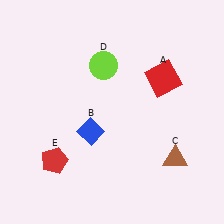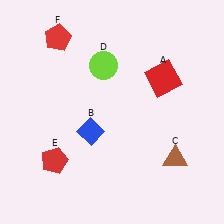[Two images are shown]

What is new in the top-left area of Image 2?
A red pentagon (F) was added in the top-left area of Image 2.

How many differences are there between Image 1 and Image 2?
There is 1 difference between the two images.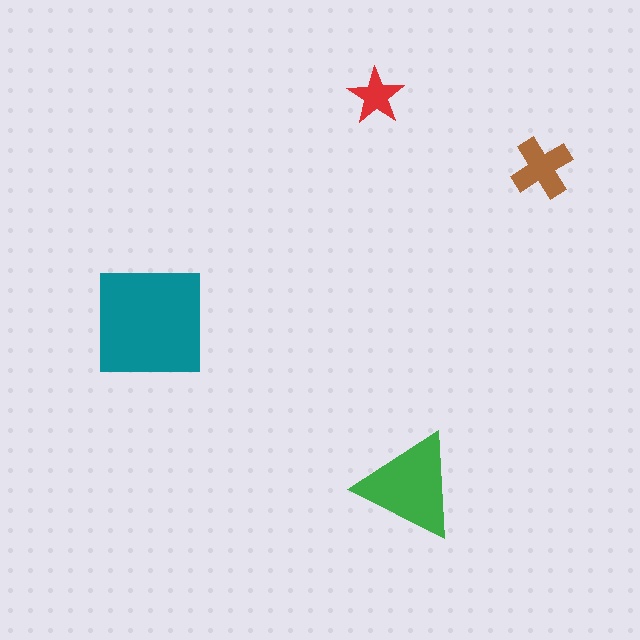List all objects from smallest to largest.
The red star, the brown cross, the green triangle, the teal square.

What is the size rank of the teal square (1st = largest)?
1st.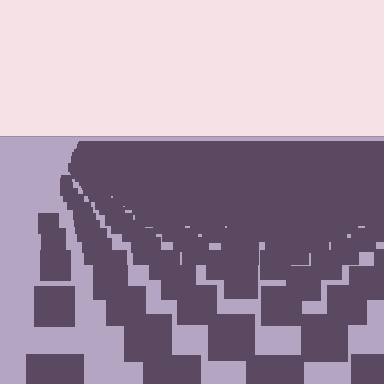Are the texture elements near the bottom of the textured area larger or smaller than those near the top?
Larger. Near the bottom, elements are closer to the viewer and appear at a bigger on-screen size.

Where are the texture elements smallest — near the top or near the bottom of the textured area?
Near the top.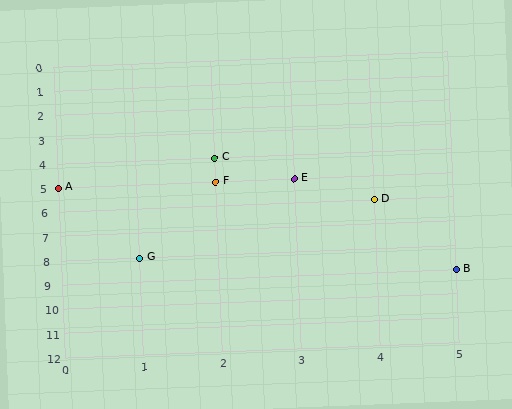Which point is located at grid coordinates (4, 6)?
Point D is at (4, 6).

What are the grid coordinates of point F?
Point F is at grid coordinates (2, 5).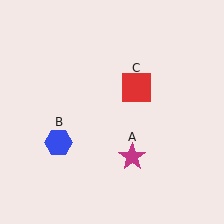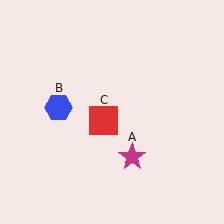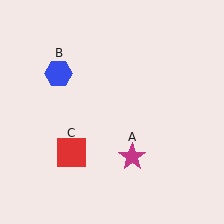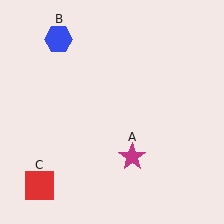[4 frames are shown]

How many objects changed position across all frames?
2 objects changed position: blue hexagon (object B), red square (object C).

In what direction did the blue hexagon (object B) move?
The blue hexagon (object B) moved up.